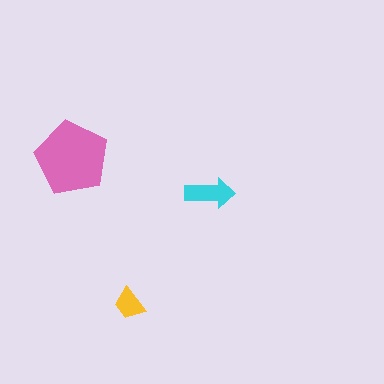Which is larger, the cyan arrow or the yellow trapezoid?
The cyan arrow.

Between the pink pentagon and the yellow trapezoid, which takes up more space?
The pink pentagon.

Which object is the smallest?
The yellow trapezoid.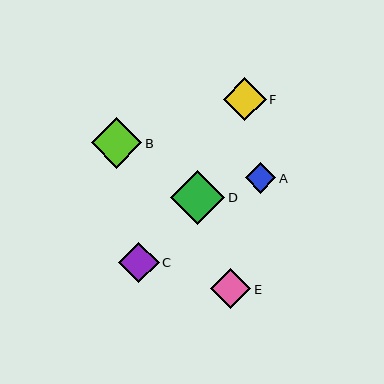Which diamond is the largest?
Diamond D is the largest with a size of approximately 55 pixels.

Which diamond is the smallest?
Diamond A is the smallest with a size of approximately 31 pixels.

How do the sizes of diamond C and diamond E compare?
Diamond C and diamond E are approximately the same size.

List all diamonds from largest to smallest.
From largest to smallest: D, B, F, C, E, A.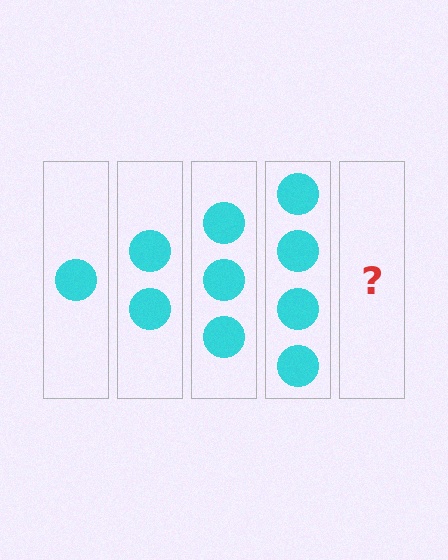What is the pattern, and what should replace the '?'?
The pattern is that each step adds one more circle. The '?' should be 5 circles.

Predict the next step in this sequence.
The next step is 5 circles.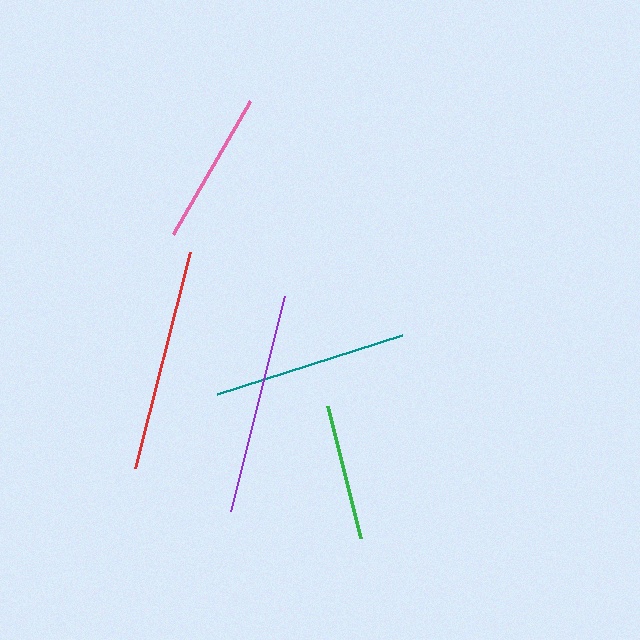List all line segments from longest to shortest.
From longest to shortest: red, purple, teal, pink, green.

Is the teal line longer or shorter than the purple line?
The purple line is longer than the teal line.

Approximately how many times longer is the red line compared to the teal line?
The red line is approximately 1.1 times the length of the teal line.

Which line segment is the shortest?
The green line is the shortest at approximately 136 pixels.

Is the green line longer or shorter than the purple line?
The purple line is longer than the green line.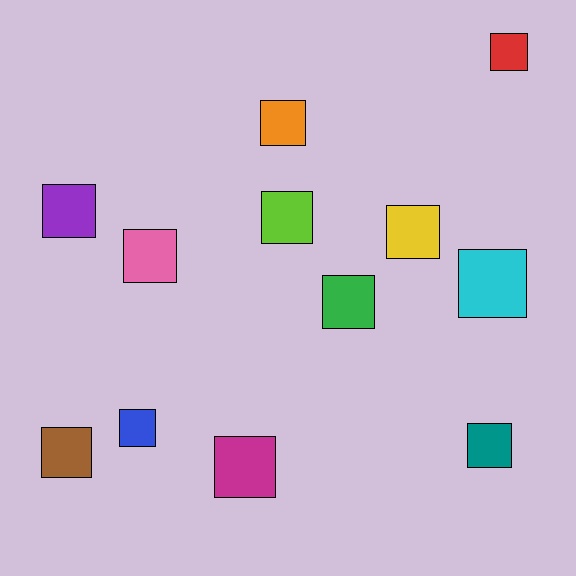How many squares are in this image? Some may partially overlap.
There are 12 squares.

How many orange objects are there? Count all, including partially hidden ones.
There is 1 orange object.